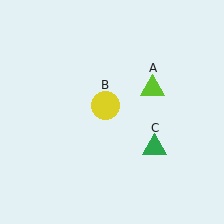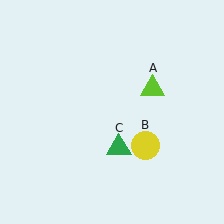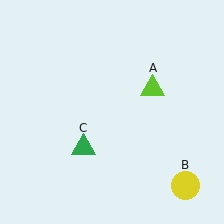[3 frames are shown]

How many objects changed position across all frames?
2 objects changed position: yellow circle (object B), green triangle (object C).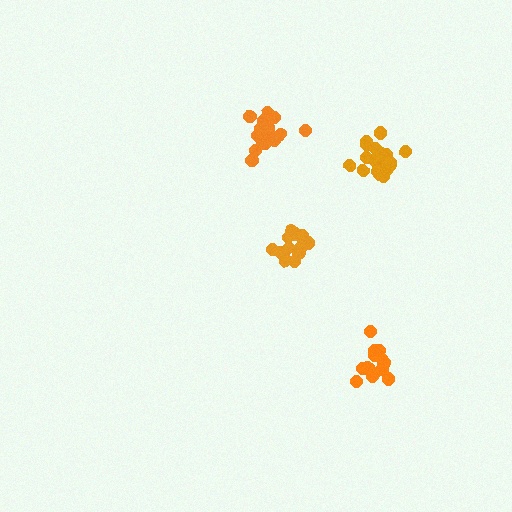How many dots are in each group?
Group 1: 17 dots, Group 2: 16 dots, Group 3: 15 dots, Group 4: 21 dots (69 total).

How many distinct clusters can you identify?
There are 4 distinct clusters.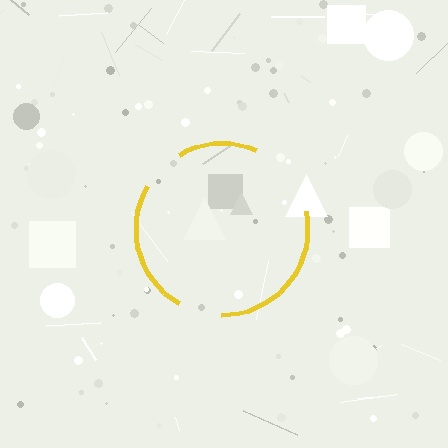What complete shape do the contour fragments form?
The contour fragments form a circle.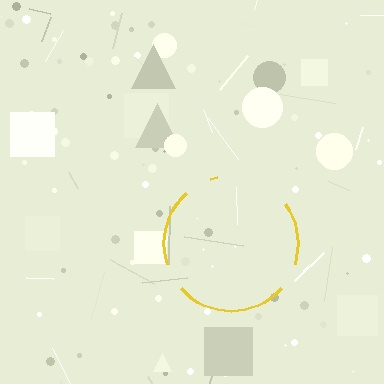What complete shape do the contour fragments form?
The contour fragments form a circle.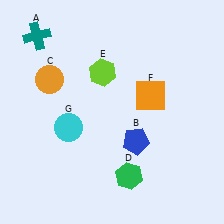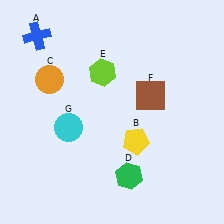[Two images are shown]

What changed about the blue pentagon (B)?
In Image 1, B is blue. In Image 2, it changed to yellow.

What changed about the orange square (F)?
In Image 1, F is orange. In Image 2, it changed to brown.